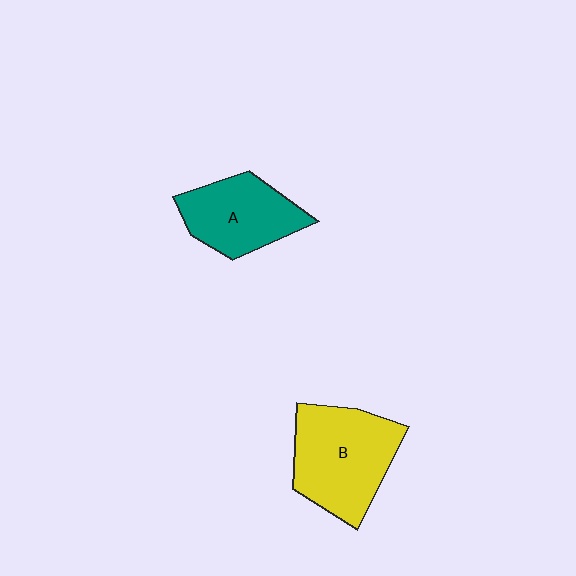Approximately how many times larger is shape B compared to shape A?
Approximately 1.3 times.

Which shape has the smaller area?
Shape A (teal).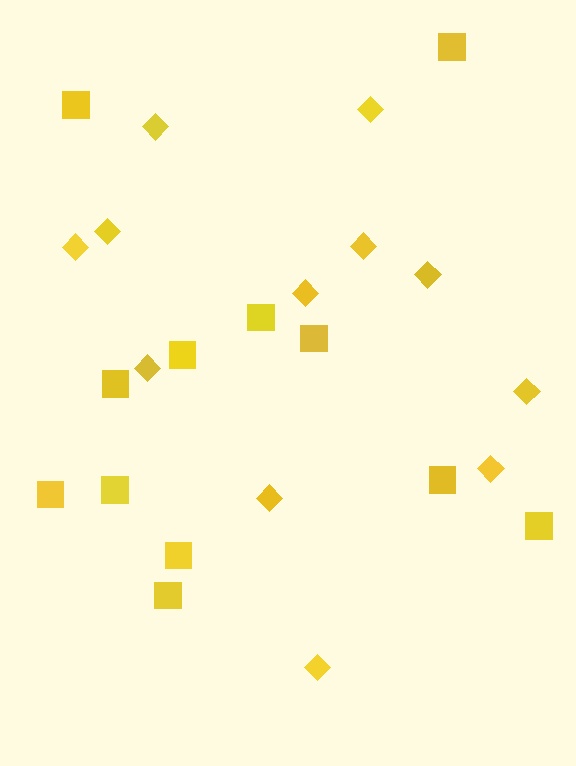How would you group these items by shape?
There are 2 groups: one group of diamonds (12) and one group of squares (12).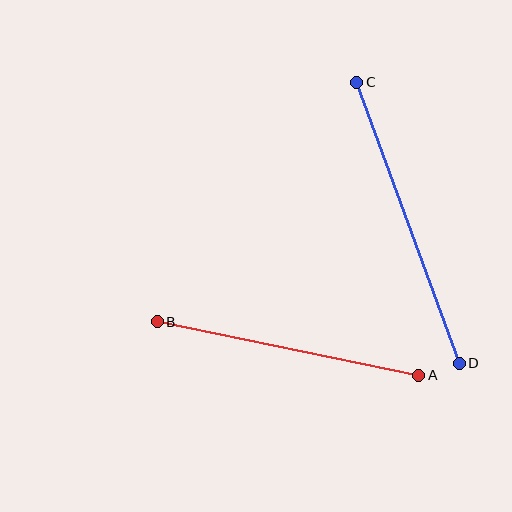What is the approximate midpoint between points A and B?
The midpoint is at approximately (288, 348) pixels.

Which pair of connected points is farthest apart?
Points C and D are farthest apart.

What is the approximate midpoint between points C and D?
The midpoint is at approximately (408, 223) pixels.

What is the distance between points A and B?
The distance is approximately 267 pixels.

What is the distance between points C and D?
The distance is approximately 299 pixels.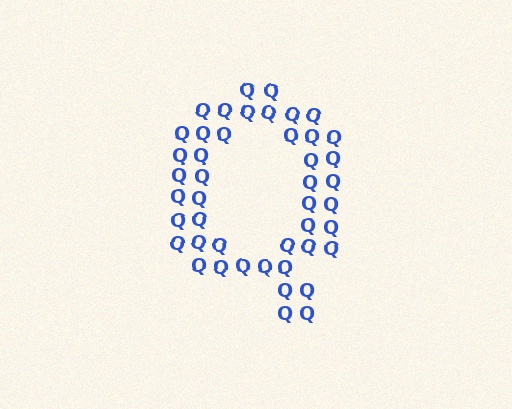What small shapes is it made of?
It is made of small letter Q's.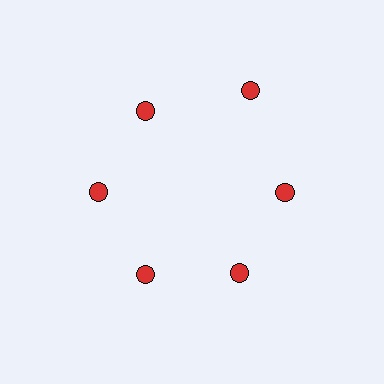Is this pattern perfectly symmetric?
No. The 6 red circles are arranged in a ring, but one element near the 1 o'clock position is pushed outward from the center, breaking the 6-fold rotational symmetry.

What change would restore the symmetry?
The symmetry would be restored by moving it inward, back onto the ring so that all 6 circles sit at equal angles and equal distance from the center.